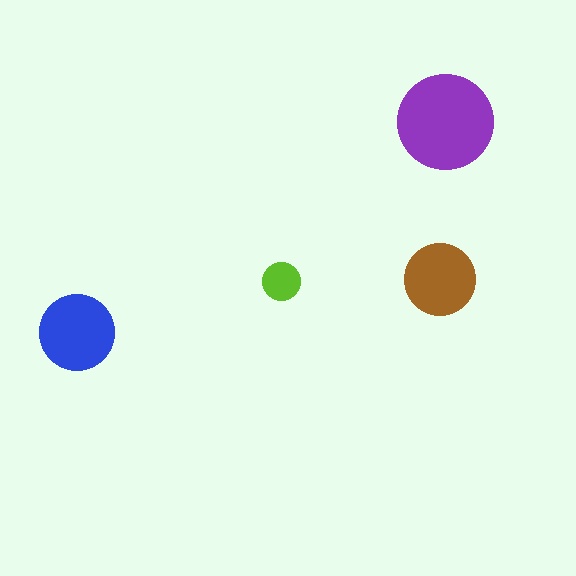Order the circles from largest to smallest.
the purple one, the blue one, the brown one, the lime one.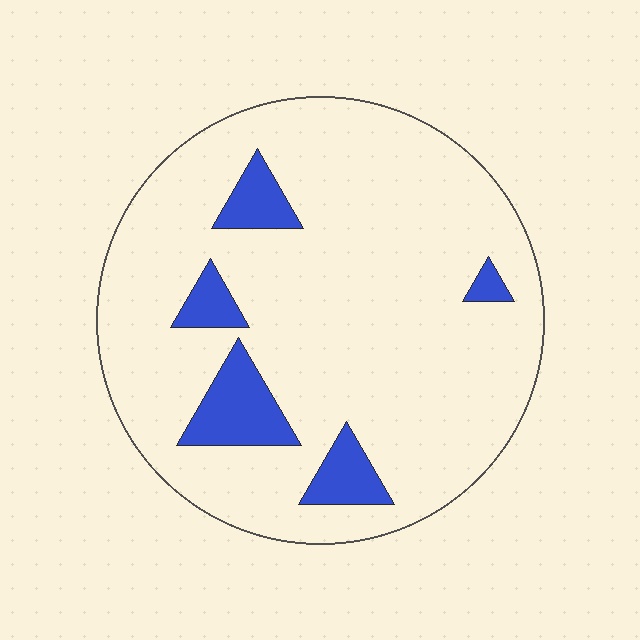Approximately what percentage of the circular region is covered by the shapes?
Approximately 10%.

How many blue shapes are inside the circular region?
5.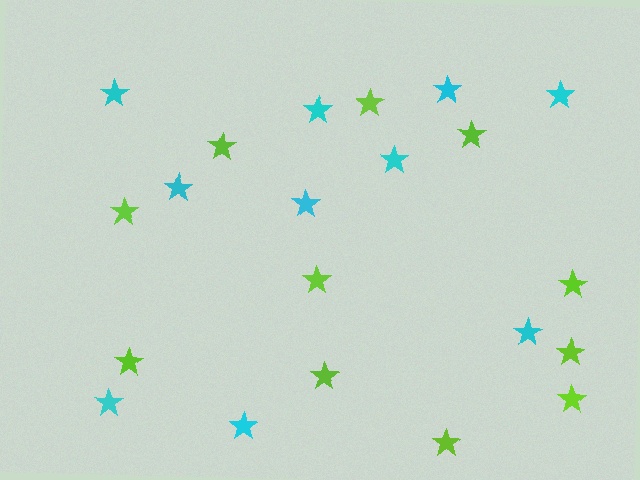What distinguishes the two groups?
There are 2 groups: one group of cyan stars (10) and one group of lime stars (11).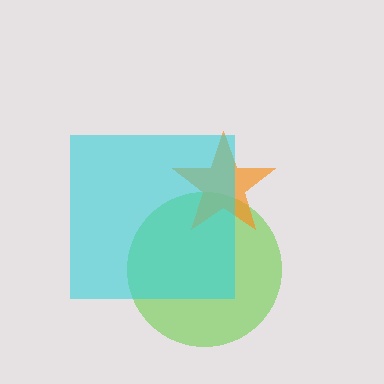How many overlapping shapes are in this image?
There are 3 overlapping shapes in the image.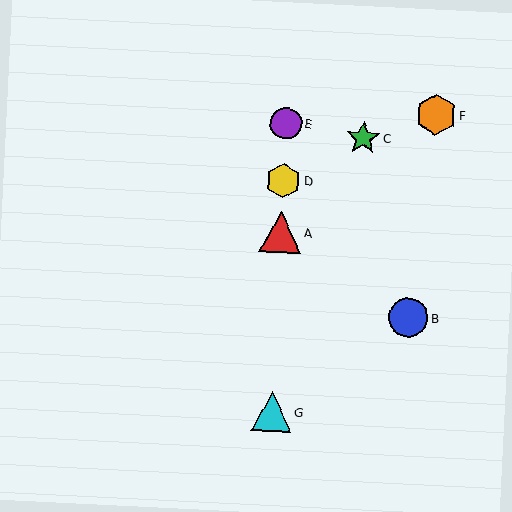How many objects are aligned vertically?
4 objects (A, D, E, G) are aligned vertically.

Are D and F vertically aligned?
No, D is at x≈283 and F is at x≈436.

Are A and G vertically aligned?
Yes, both are at x≈281.